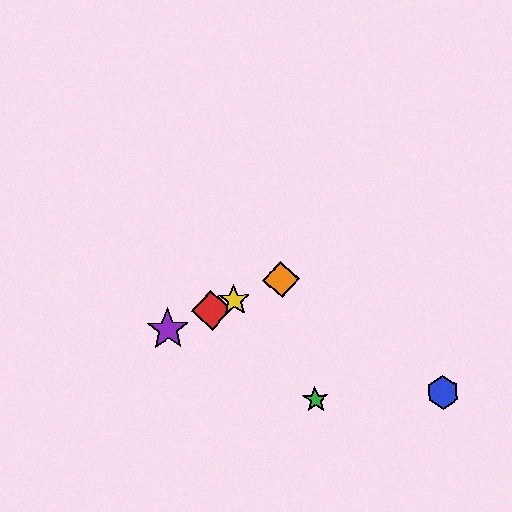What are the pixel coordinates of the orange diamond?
The orange diamond is at (281, 280).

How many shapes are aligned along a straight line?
4 shapes (the red diamond, the yellow star, the purple star, the orange diamond) are aligned along a straight line.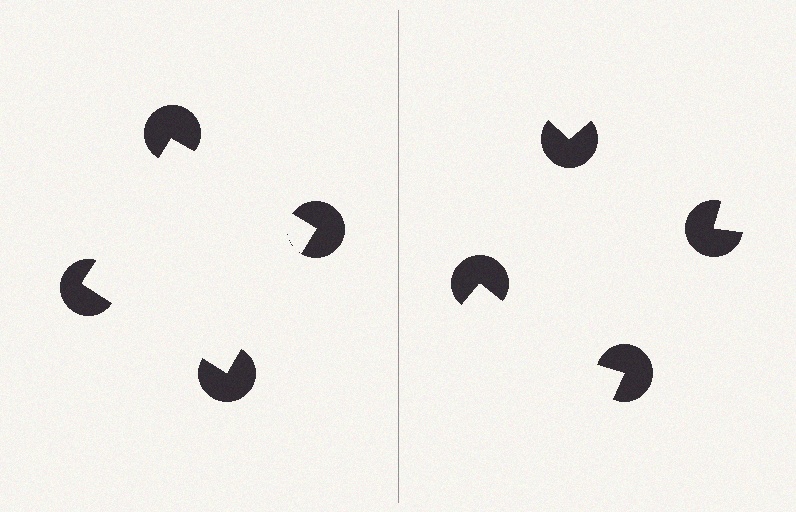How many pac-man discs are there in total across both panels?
8 — 4 on each side.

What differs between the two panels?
The pac-man discs are positioned identically on both sides; only the wedge orientations differ. On the left they align to a square; on the right they are misaligned.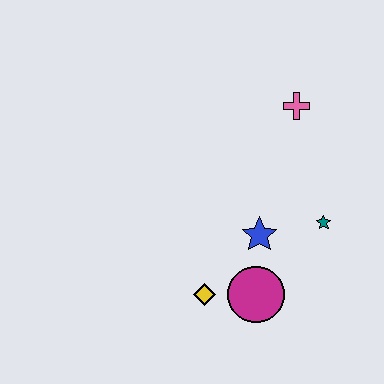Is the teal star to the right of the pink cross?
Yes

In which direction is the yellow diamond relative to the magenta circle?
The yellow diamond is to the left of the magenta circle.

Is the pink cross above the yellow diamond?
Yes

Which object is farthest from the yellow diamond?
The pink cross is farthest from the yellow diamond.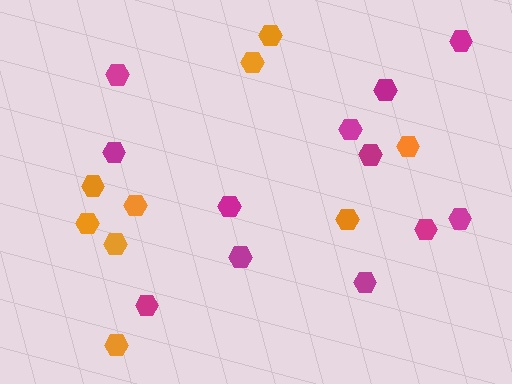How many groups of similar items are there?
There are 2 groups: one group of magenta hexagons (12) and one group of orange hexagons (9).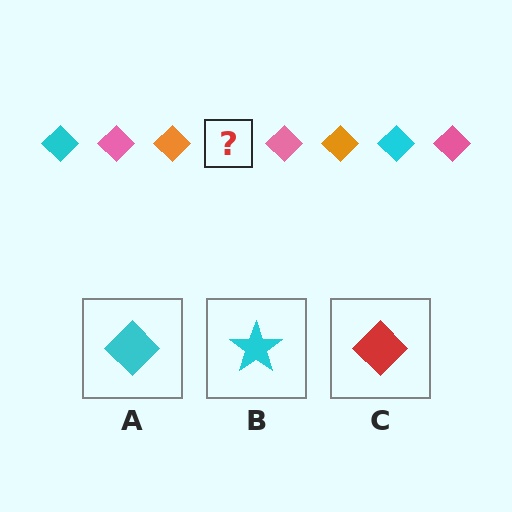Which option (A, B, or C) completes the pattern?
A.